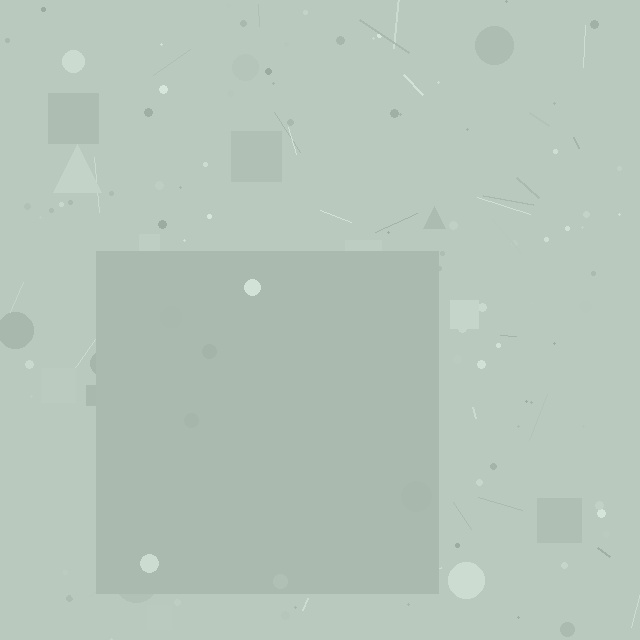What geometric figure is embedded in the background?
A square is embedded in the background.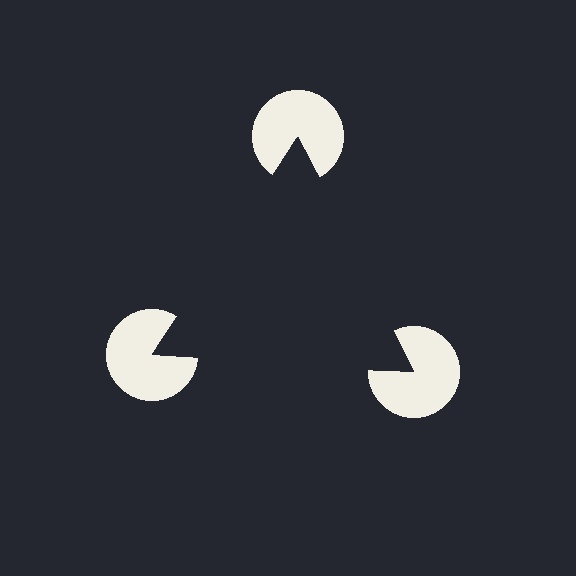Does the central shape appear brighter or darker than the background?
It typically appears slightly darker than the background, even though no actual brightness change is drawn.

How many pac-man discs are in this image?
There are 3 — one at each vertex of the illusory triangle.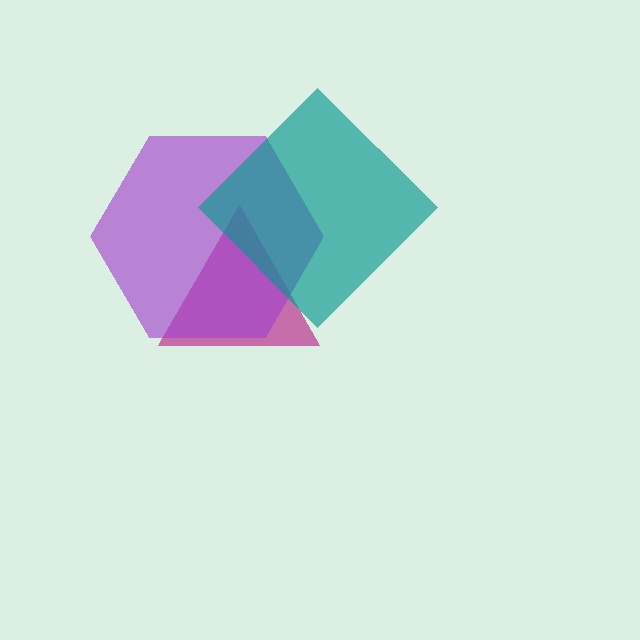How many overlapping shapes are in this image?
There are 3 overlapping shapes in the image.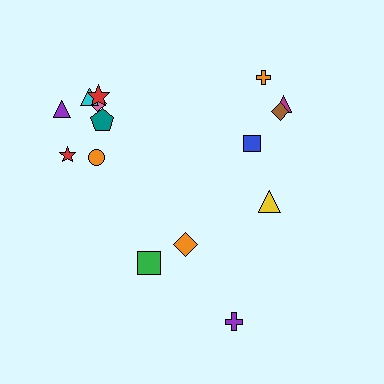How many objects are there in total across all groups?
There are 15 objects.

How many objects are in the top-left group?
There are 7 objects.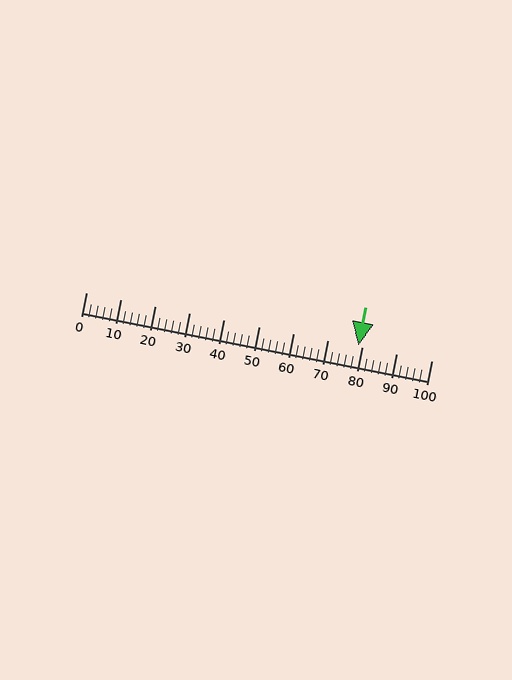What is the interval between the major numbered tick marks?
The major tick marks are spaced 10 units apart.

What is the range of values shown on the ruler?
The ruler shows values from 0 to 100.